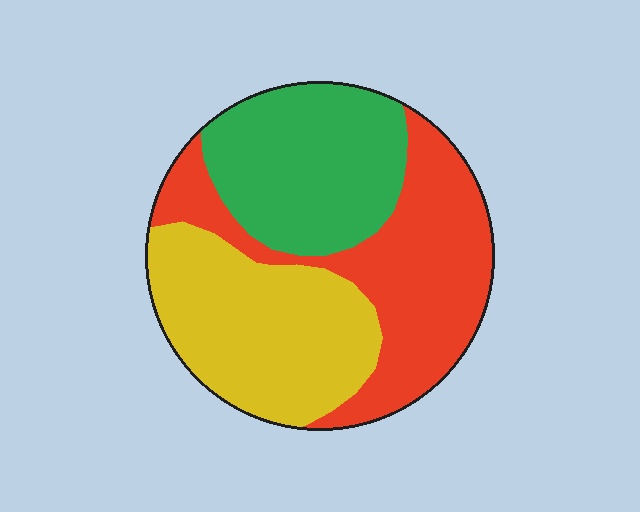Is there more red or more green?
Red.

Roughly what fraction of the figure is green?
Green takes up between a quarter and a half of the figure.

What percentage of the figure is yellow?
Yellow covers 34% of the figure.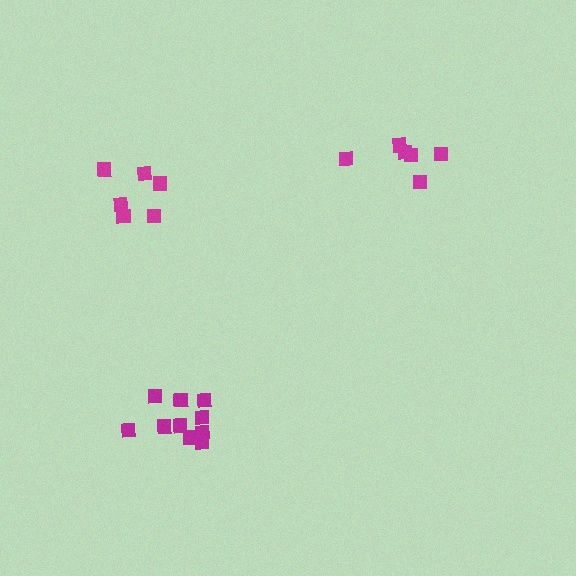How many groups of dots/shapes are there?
There are 3 groups.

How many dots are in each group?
Group 1: 11 dots, Group 2: 6 dots, Group 3: 6 dots (23 total).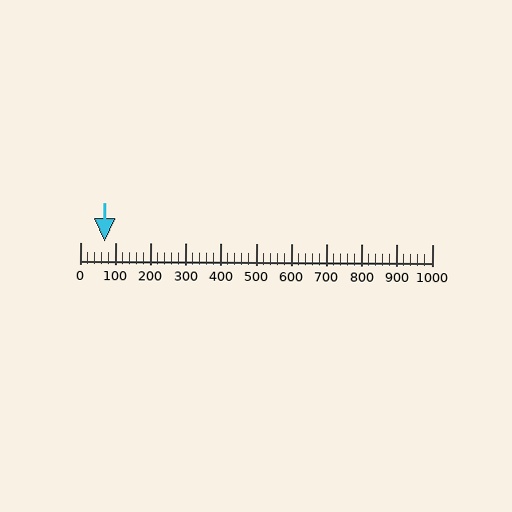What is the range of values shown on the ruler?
The ruler shows values from 0 to 1000.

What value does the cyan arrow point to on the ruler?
The cyan arrow points to approximately 71.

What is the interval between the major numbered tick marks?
The major tick marks are spaced 100 units apart.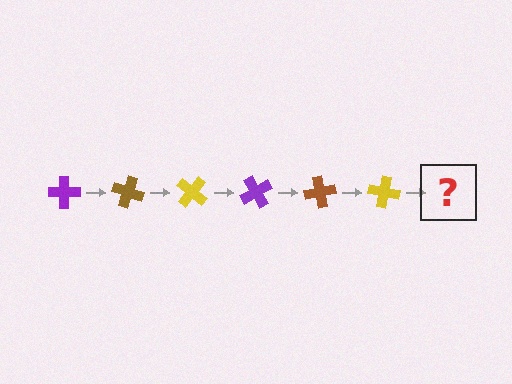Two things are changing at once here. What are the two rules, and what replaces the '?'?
The two rules are that it rotates 20 degrees each step and the color cycles through purple, brown, and yellow. The '?' should be a purple cross, rotated 120 degrees from the start.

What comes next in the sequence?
The next element should be a purple cross, rotated 120 degrees from the start.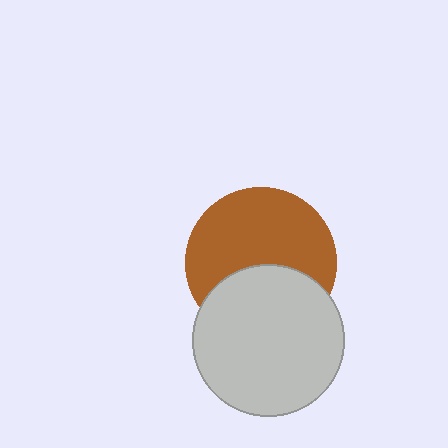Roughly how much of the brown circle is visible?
About half of it is visible (roughly 62%).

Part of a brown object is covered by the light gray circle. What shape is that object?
It is a circle.